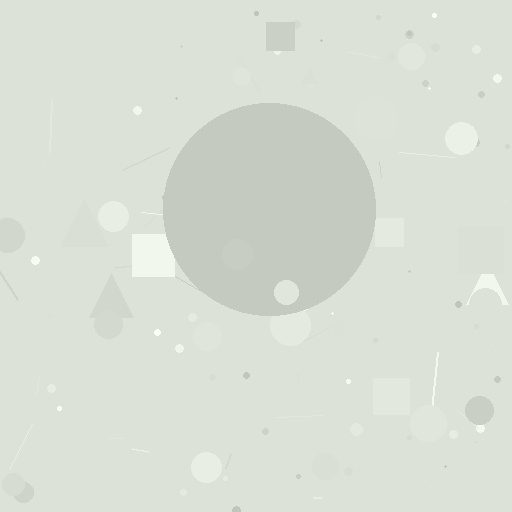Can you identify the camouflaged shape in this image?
The camouflaged shape is a circle.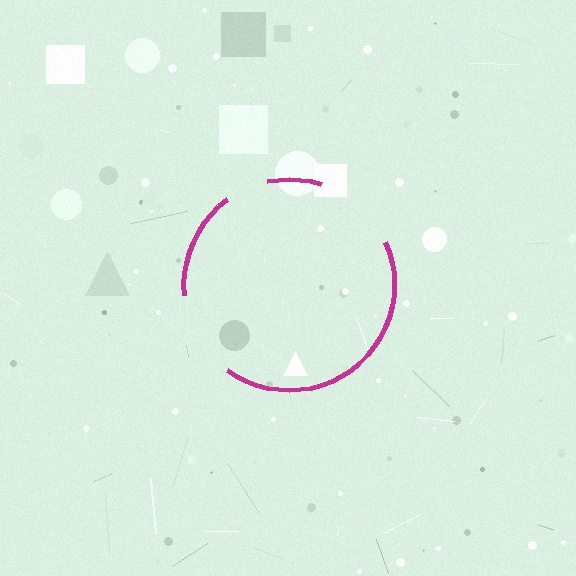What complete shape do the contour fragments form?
The contour fragments form a circle.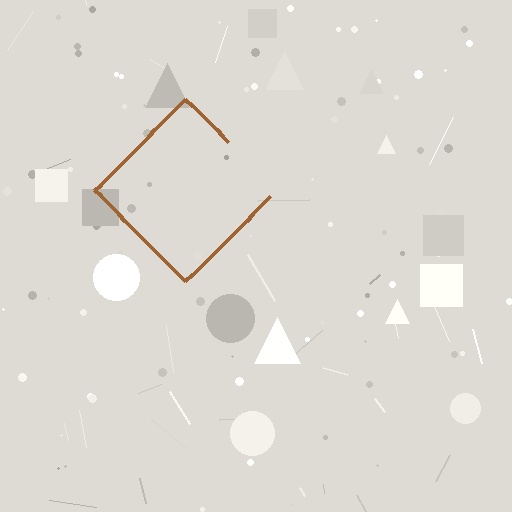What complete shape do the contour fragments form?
The contour fragments form a diamond.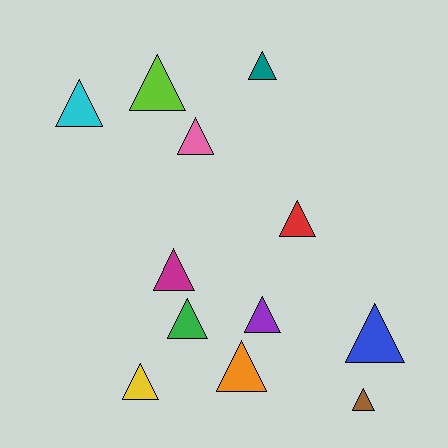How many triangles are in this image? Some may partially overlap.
There are 12 triangles.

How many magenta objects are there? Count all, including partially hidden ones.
There is 1 magenta object.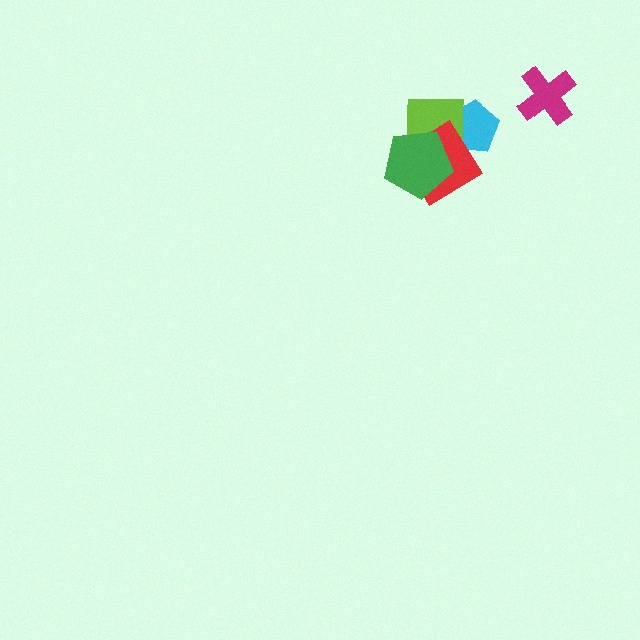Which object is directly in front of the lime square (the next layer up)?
The red diamond is directly in front of the lime square.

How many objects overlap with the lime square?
3 objects overlap with the lime square.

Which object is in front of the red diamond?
The green pentagon is in front of the red diamond.